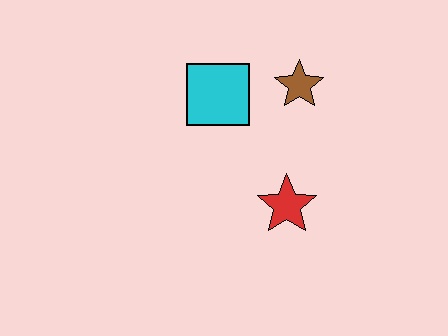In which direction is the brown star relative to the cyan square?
The brown star is to the right of the cyan square.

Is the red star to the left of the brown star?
Yes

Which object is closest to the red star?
The brown star is closest to the red star.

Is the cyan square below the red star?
No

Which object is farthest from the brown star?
The red star is farthest from the brown star.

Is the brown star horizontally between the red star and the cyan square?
No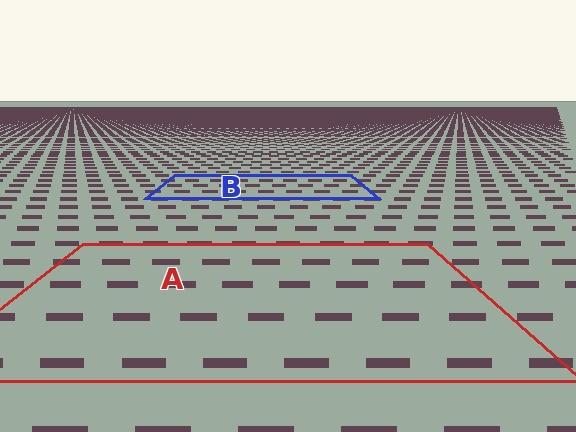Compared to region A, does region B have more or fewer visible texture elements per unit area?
Region B has more texture elements per unit area — they are packed more densely because it is farther away.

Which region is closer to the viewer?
Region A is closer. The texture elements there are larger and more spread out.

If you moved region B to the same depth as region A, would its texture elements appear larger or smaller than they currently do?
They would appear larger. At a closer depth, the same texture elements are projected at a bigger on-screen size.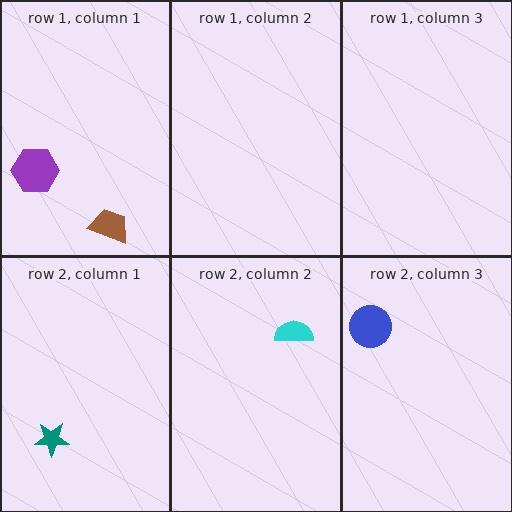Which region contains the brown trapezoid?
The row 1, column 1 region.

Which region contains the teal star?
The row 2, column 1 region.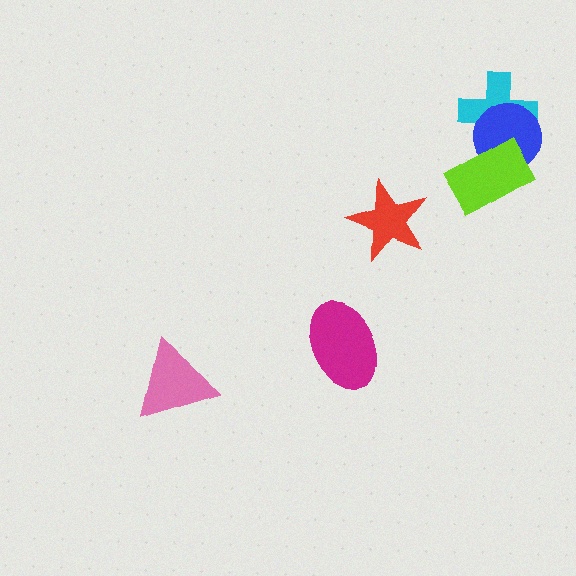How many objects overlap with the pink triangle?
0 objects overlap with the pink triangle.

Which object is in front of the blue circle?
The lime rectangle is in front of the blue circle.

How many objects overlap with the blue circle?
2 objects overlap with the blue circle.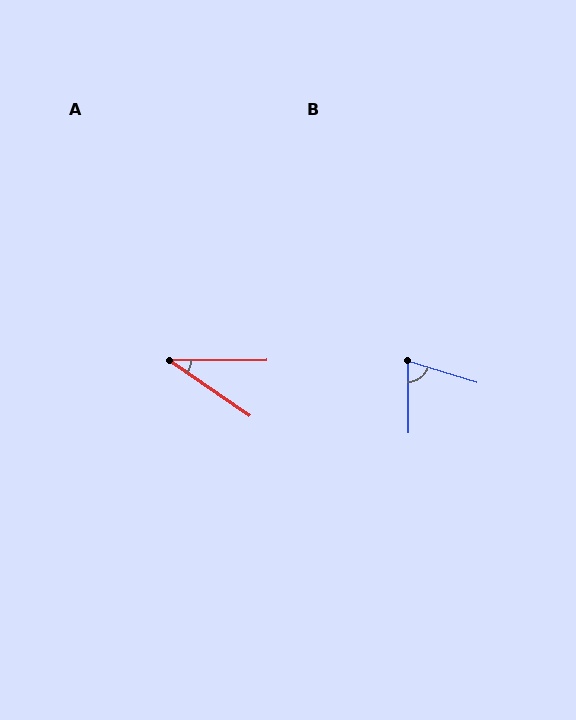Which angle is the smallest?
A, at approximately 35 degrees.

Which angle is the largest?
B, at approximately 72 degrees.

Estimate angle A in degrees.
Approximately 35 degrees.